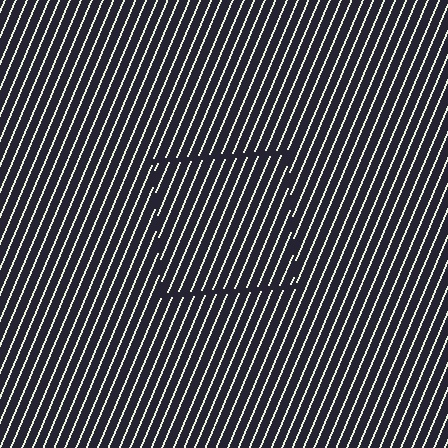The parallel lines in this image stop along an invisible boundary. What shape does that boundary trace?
An illusory square. The interior of the shape contains the same grating, shifted by half a period — the contour is defined by the phase discontinuity where line-ends from the inner and outer gratings abut.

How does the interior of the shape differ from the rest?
The interior of the shape contains the same grating, shifted by half a period — the contour is defined by the phase discontinuity where line-ends from the inner and outer gratings abut.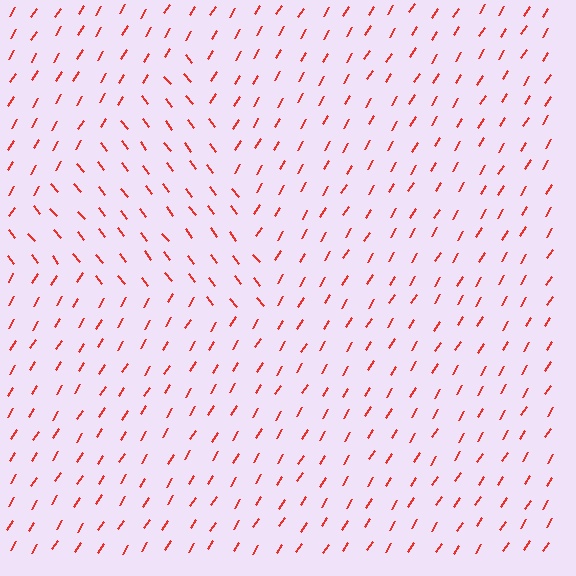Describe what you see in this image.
The image is filled with small red line segments. A triangle region in the image has lines oriented differently from the surrounding lines, creating a visible texture boundary.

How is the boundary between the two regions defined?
The boundary is defined purely by a change in line orientation (approximately 70 degrees difference). All lines are the same color and thickness.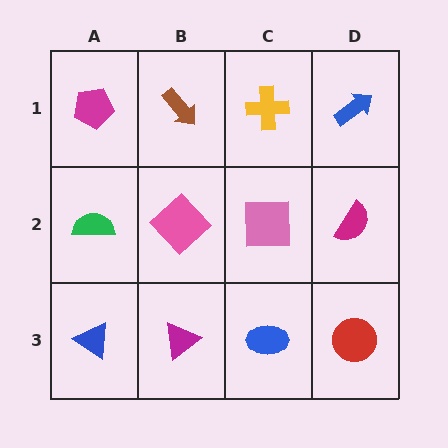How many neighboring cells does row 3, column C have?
3.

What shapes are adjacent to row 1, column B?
A pink diamond (row 2, column B), a magenta pentagon (row 1, column A), a yellow cross (row 1, column C).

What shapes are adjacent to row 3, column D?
A magenta semicircle (row 2, column D), a blue ellipse (row 3, column C).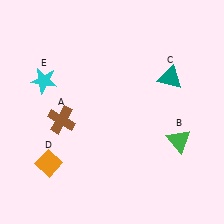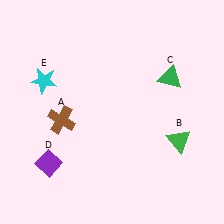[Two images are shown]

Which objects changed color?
C changed from teal to green. D changed from orange to purple.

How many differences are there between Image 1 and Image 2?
There are 2 differences between the two images.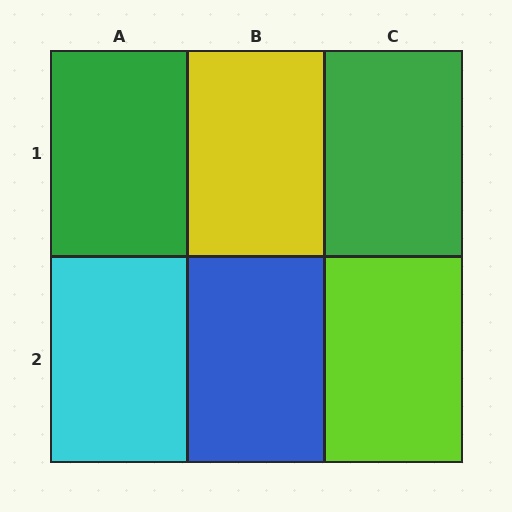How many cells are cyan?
1 cell is cyan.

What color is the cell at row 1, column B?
Yellow.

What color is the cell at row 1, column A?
Green.